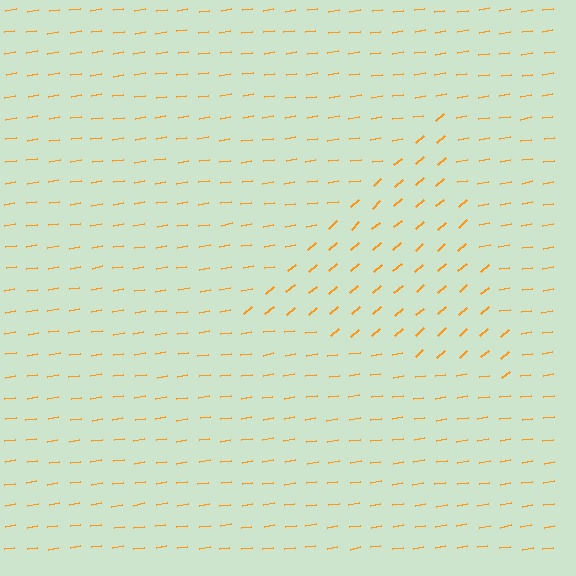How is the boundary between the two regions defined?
The boundary is defined purely by a change in line orientation (approximately 32 degrees difference). All lines are the same color and thickness.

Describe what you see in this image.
The image is filled with small orange line segments. A triangle region in the image has lines oriented differently from the surrounding lines, creating a visible texture boundary.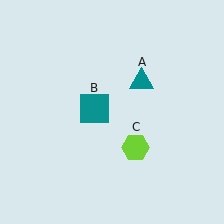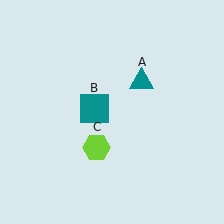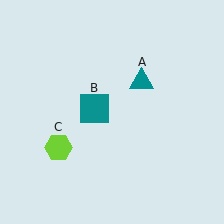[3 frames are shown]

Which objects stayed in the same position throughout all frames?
Teal triangle (object A) and teal square (object B) remained stationary.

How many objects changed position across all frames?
1 object changed position: lime hexagon (object C).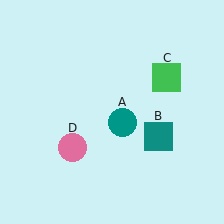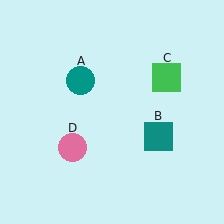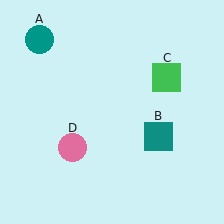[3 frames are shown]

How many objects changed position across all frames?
1 object changed position: teal circle (object A).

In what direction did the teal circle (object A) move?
The teal circle (object A) moved up and to the left.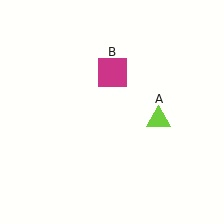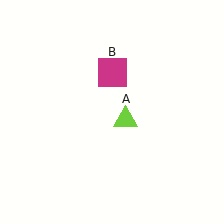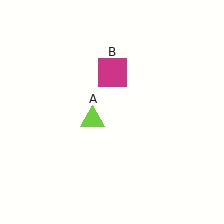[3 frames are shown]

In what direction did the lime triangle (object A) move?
The lime triangle (object A) moved left.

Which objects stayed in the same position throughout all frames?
Magenta square (object B) remained stationary.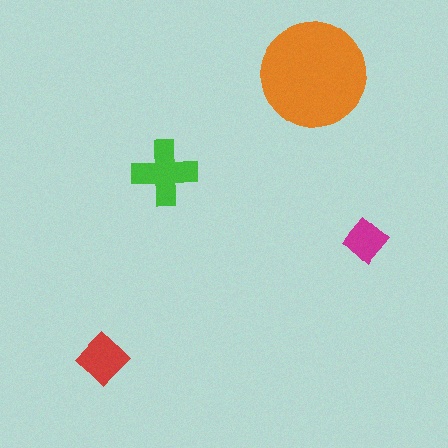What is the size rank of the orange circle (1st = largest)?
1st.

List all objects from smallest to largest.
The magenta diamond, the red diamond, the green cross, the orange circle.